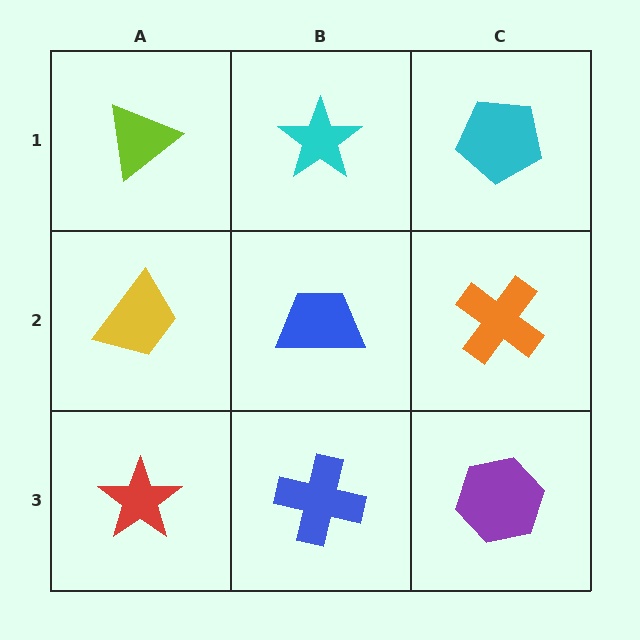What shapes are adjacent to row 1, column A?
A yellow trapezoid (row 2, column A), a cyan star (row 1, column B).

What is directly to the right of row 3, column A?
A blue cross.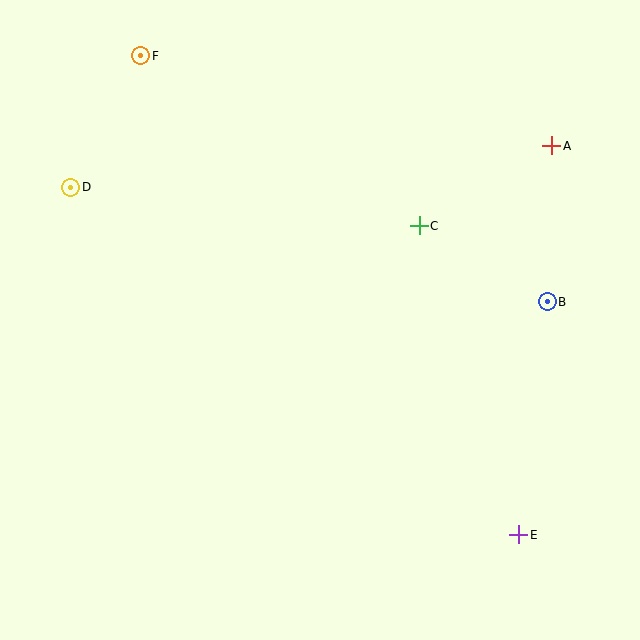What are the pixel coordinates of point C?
Point C is at (419, 226).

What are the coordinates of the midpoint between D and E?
The midpoint between D and E is at (295, 361).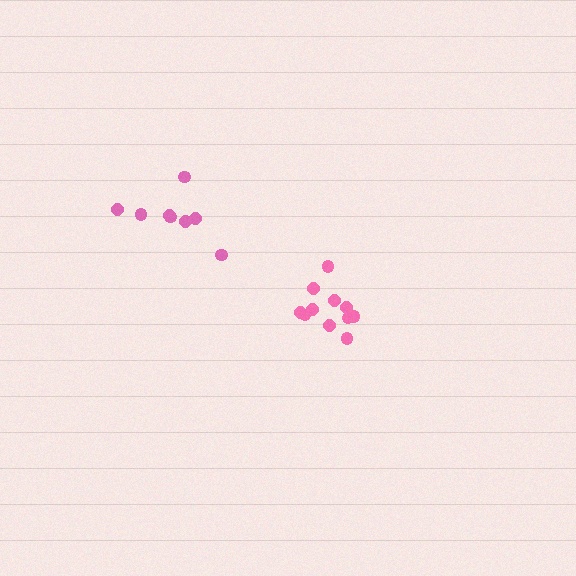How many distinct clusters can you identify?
There are 2 distinct clusters.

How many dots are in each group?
Group 1: 8 dots, Group 2: 11 dots (19 total).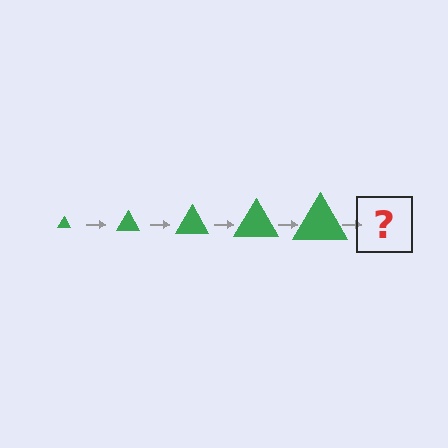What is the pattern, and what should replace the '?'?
The pattern is that the triangle gets progressively larger each step. The '?' should be a green triangle, larger than the previous one.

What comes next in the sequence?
The next element should be a green triangle, larger than the previous one.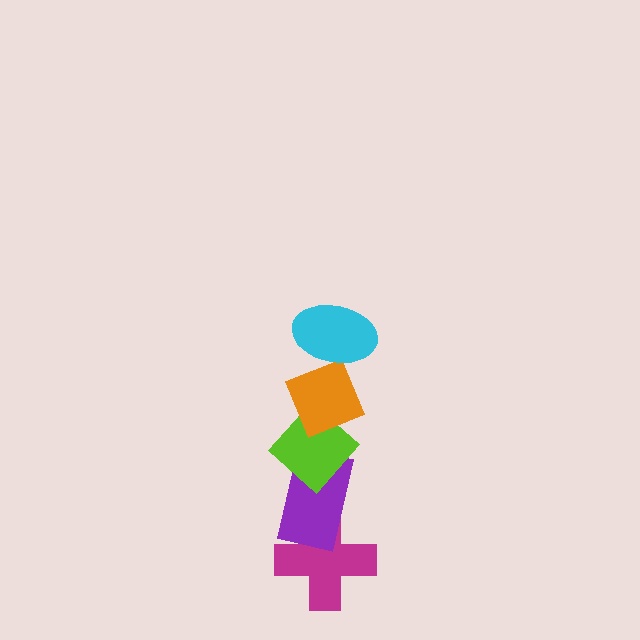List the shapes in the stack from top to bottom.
From top to bottom: the cyan ellipse, the orange diamond, the lime diamond, the purple rectangle, the magenta cross.